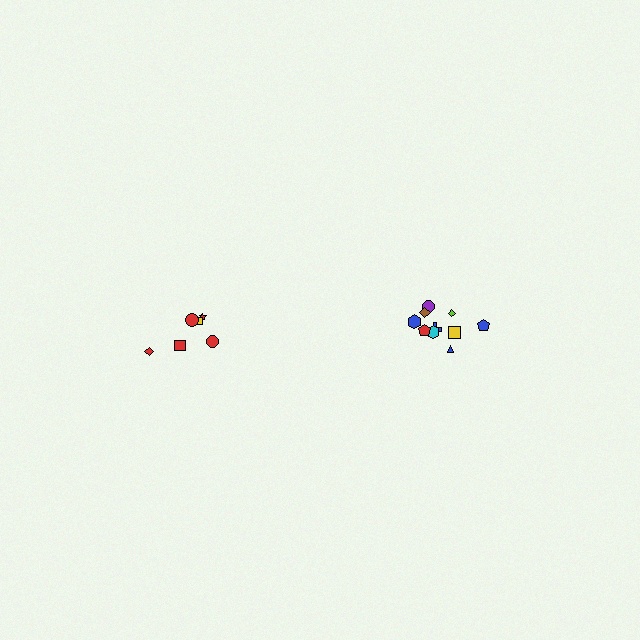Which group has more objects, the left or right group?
The right group.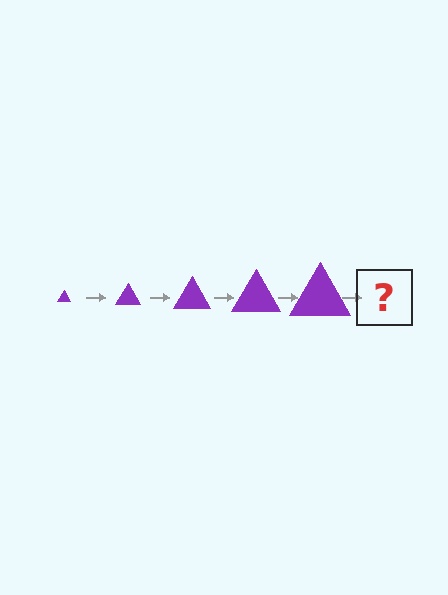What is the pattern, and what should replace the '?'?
The pattern is that the triangle gets progressively larger each step. The '?' should be a purple triangle, larger than the previous one.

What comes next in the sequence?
The next element should be a purple triangle, larger than the previous one.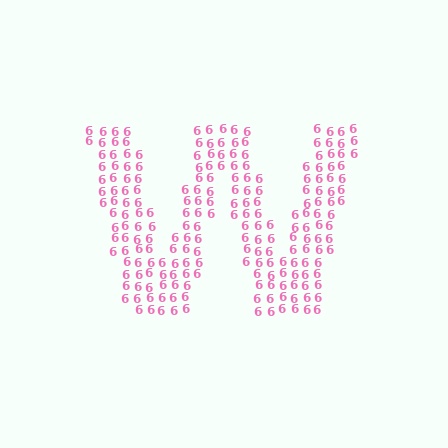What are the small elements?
The small elements are digit 6's.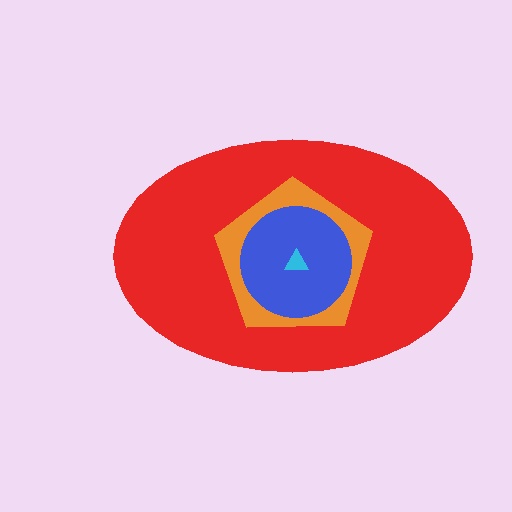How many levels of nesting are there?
4.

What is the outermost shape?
The red ellipse.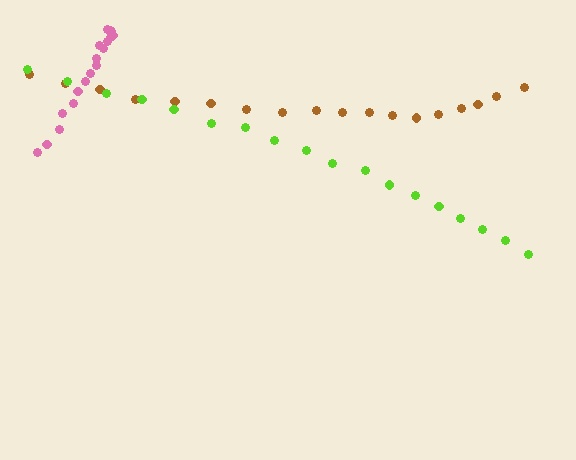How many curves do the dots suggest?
There are 3 distinct paths.